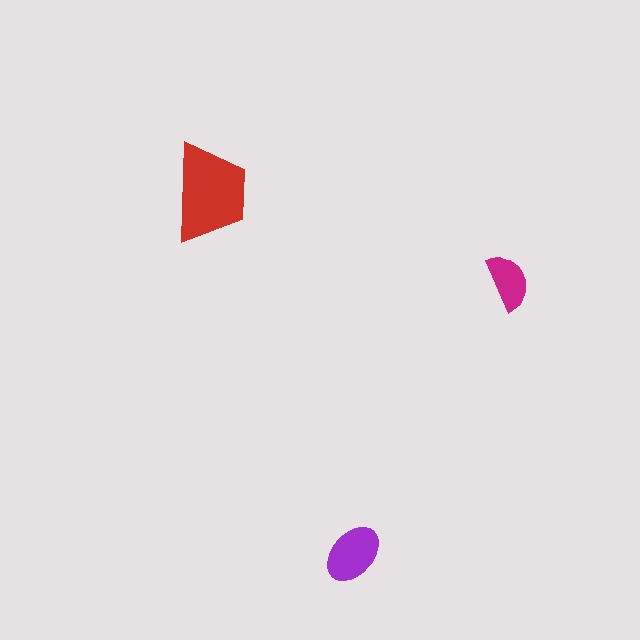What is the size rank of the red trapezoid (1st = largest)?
1st.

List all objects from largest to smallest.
The red trapezoid, the purple ellipse, the magenta semicircle.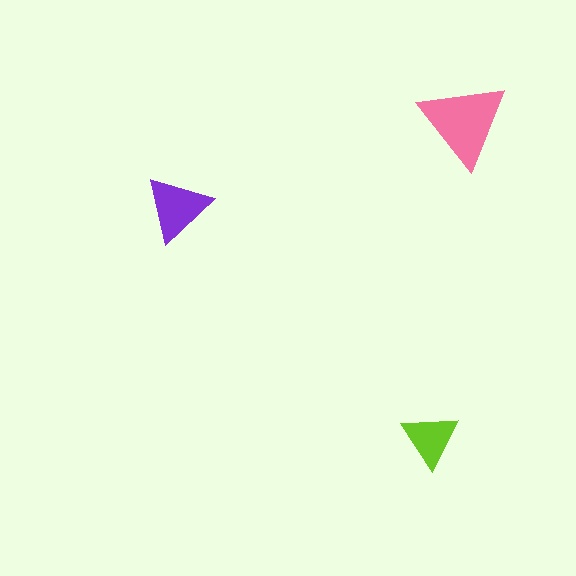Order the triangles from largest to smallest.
the pink one, the purple one, the lime one.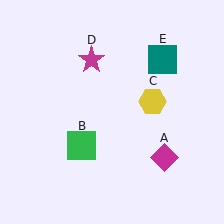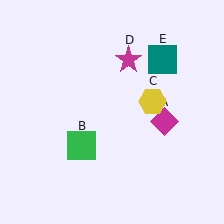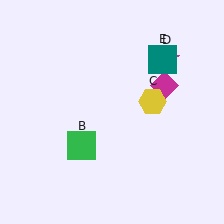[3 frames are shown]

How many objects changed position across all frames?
2 objects changed position: magenta diamond (object A), magenta star (object D).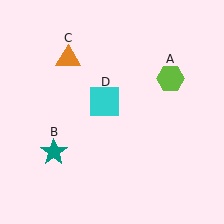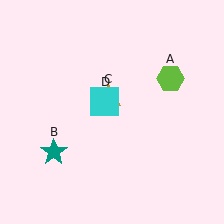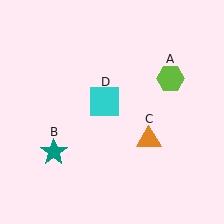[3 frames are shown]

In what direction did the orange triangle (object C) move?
The orange triangle (object C) moved down and to the right.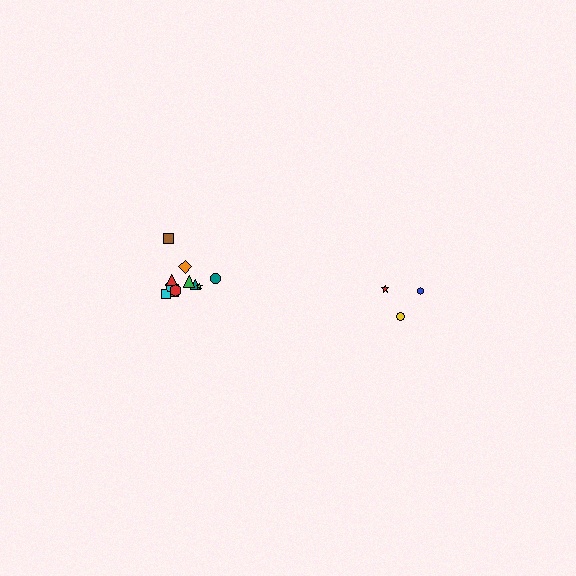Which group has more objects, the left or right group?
The left group.